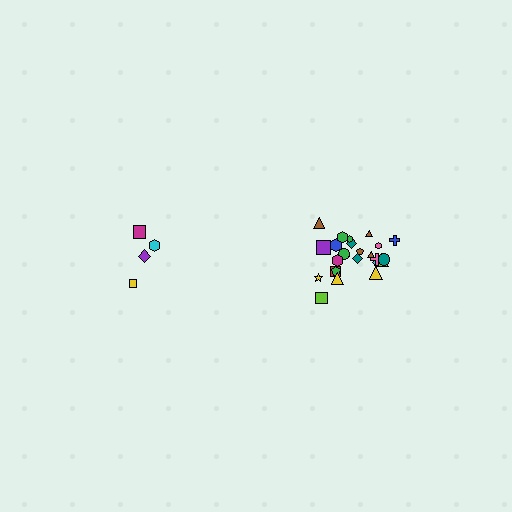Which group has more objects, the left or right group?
The right group.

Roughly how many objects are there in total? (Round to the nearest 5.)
Roughly 30 objects in total.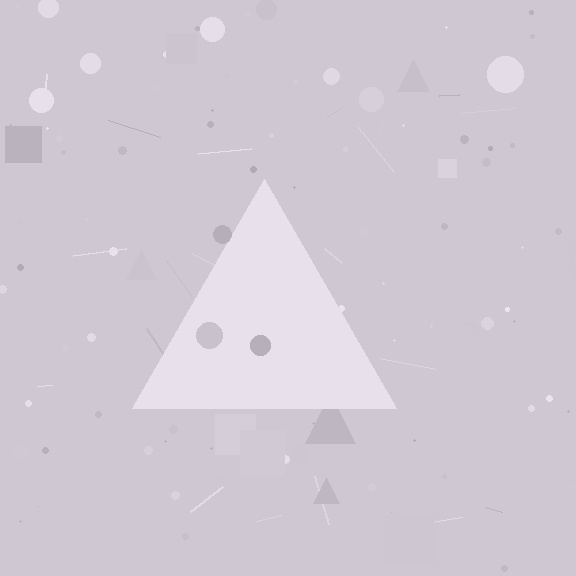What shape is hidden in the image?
A triangle is hidden in the image.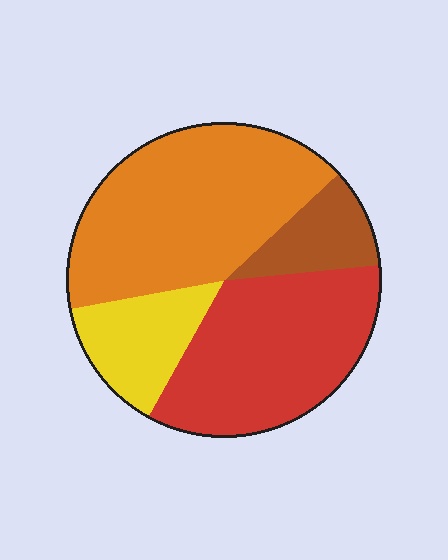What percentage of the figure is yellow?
Yellow takes up about one eighth (1/8) of the figure.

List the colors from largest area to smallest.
From largest to smallest: orange, red, yellow, brown.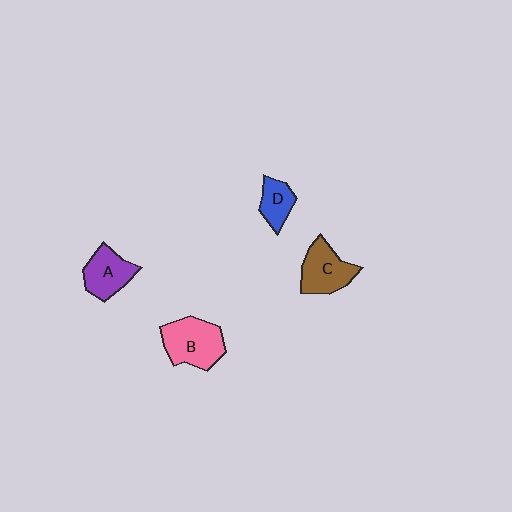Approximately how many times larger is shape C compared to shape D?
Approximately 1.6 times.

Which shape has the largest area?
Shape B (pink).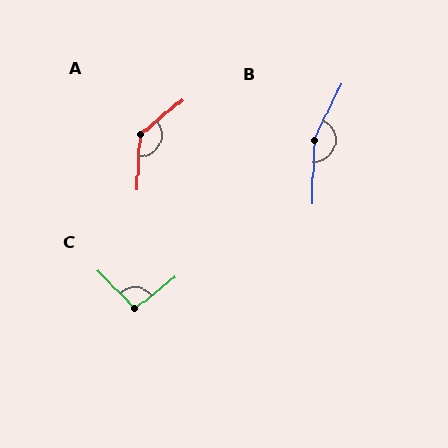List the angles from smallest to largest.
C (96°), A (133°), B (156°).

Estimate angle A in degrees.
Approximately 133 degrees.